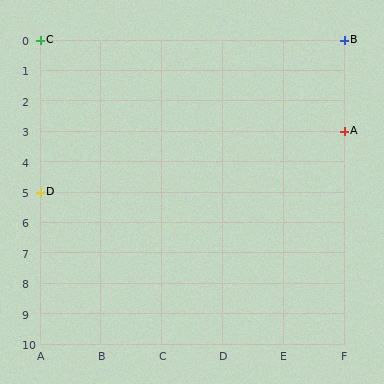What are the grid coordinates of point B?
Point B is at grid coordinates (F, 0).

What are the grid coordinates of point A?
Point A is at grid coordinates (F, 3).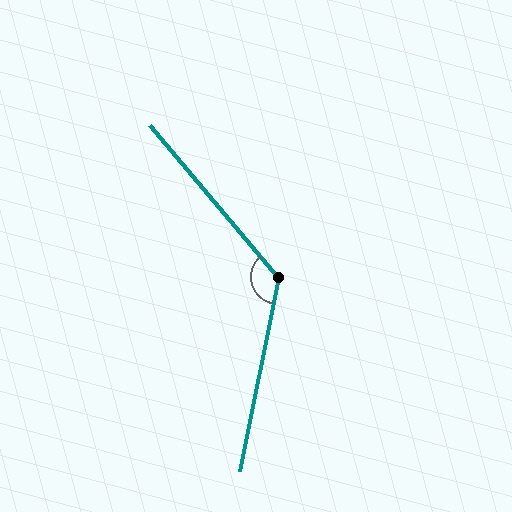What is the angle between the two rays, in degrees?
Approximately 129 degrees.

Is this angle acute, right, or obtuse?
It is obtuse.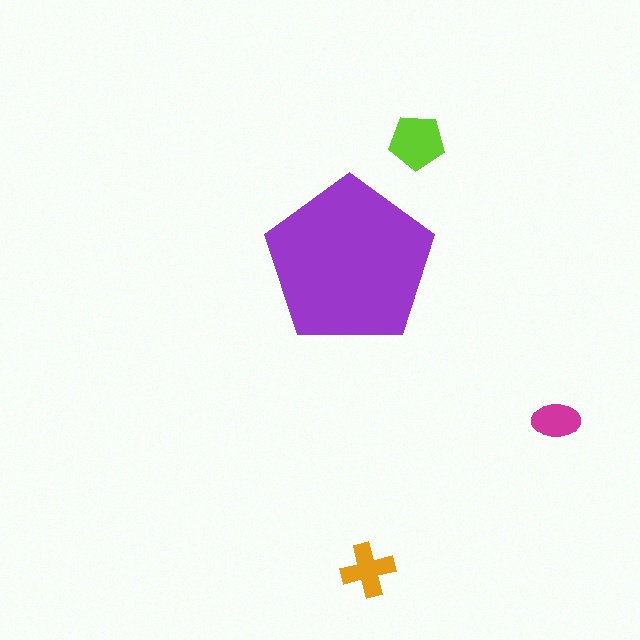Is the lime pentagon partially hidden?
No, the lime pentagon is fully visible.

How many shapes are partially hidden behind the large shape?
0 shapes are partially hidden.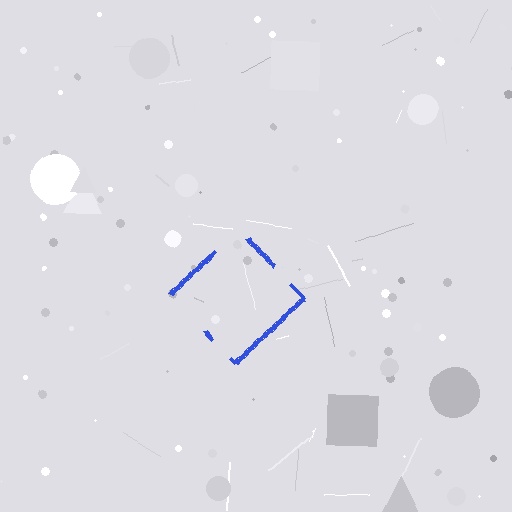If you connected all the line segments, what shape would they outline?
They would outline a diamond.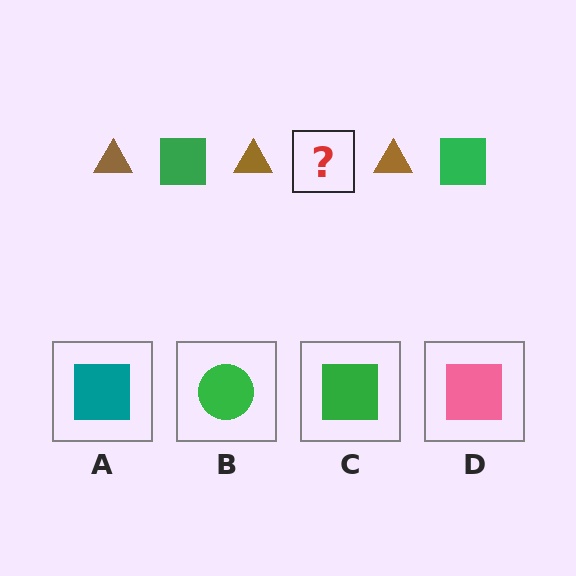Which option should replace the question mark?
Option C.